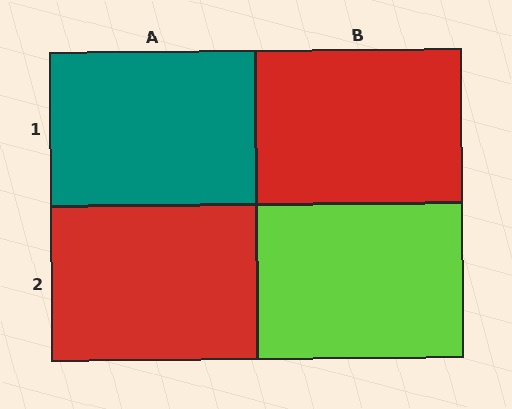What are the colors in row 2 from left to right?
Red, lime.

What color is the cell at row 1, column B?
Red.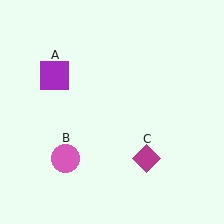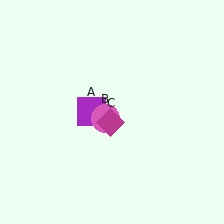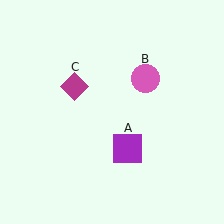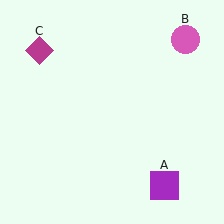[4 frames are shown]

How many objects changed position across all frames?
3 objects changed position: purple square (object A), pink circle (object B), magenta diamond (object C).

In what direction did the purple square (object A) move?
The purple square (object A) moved down and to the right.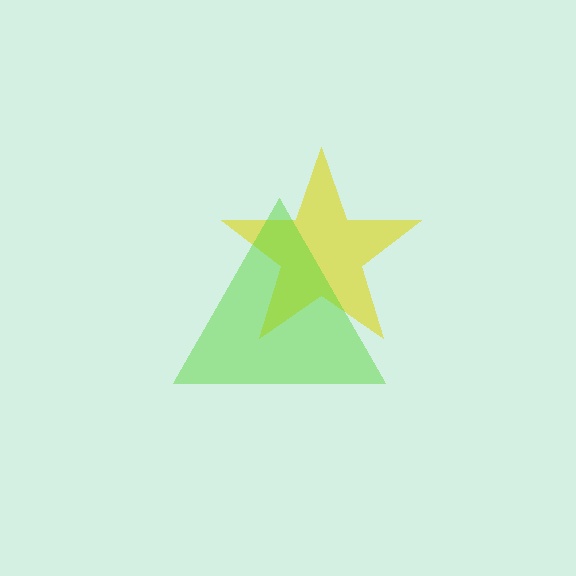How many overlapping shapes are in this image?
There are 2 overlapping shapes in the image.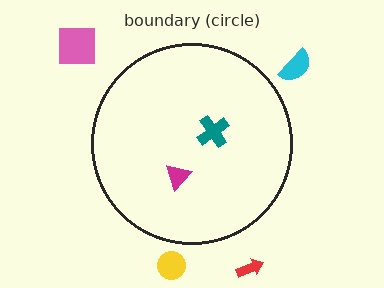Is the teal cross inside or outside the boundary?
Inside.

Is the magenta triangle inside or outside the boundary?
Inside.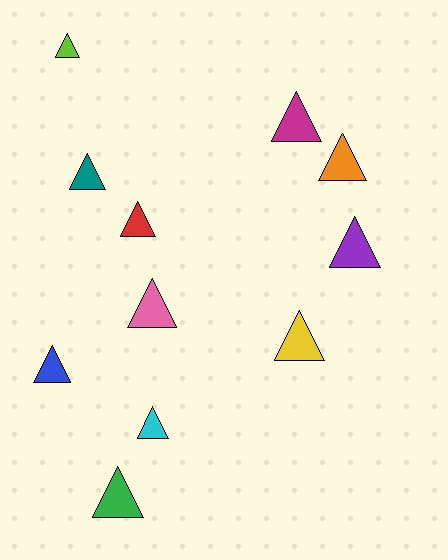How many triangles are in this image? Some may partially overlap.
There are 11 triangles.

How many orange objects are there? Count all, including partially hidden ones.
There is 1 orange object.